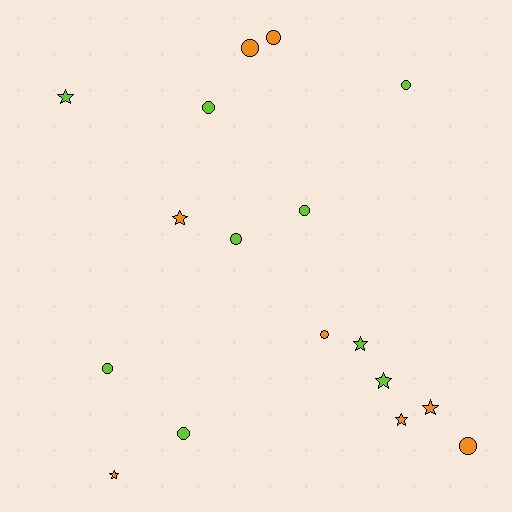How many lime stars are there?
There are 3 lime stars.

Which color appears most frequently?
Lime, with 9 objects.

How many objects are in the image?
There are 17 objects.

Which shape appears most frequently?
Circle, with 10 objects.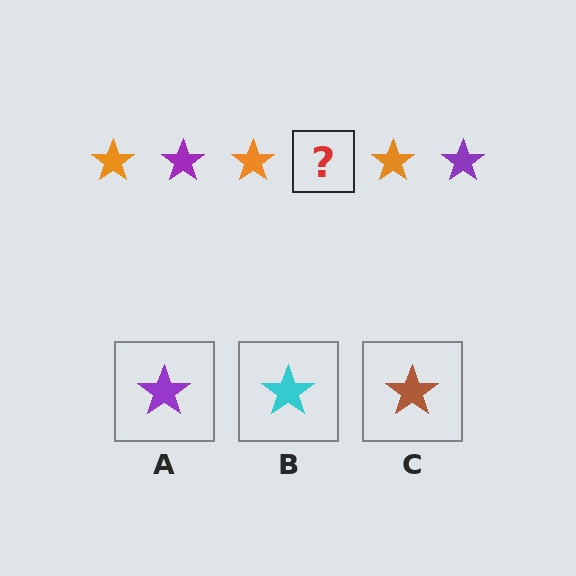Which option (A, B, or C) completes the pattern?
A.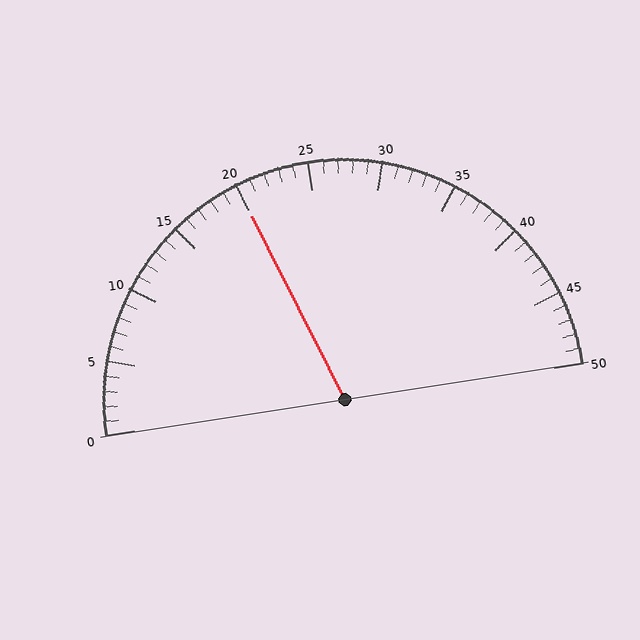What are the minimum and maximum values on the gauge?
The gauge ranges from 0 to 50.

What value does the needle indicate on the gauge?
The needle indicates approximately 20.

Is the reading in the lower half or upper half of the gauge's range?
The reading is in the lower half of the range (0 to 50).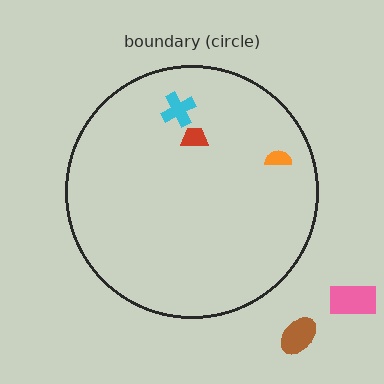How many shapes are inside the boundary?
3 inside, 2 outside.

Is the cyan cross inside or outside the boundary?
Inside.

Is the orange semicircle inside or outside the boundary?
Inside.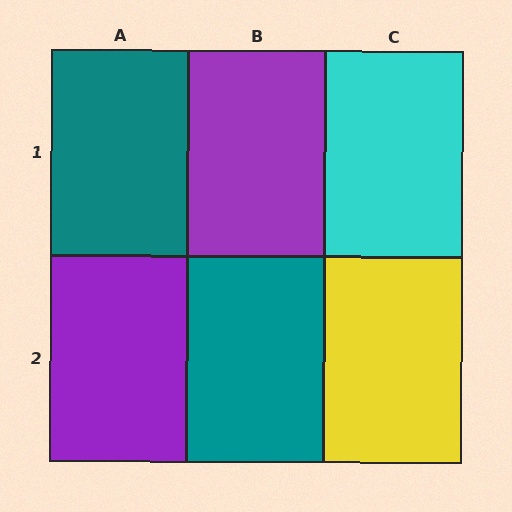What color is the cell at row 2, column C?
Yellow.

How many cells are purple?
2 cells are purple.